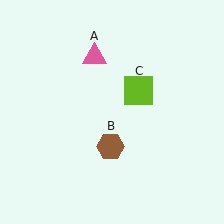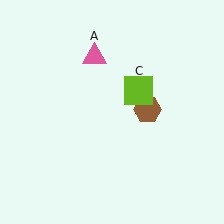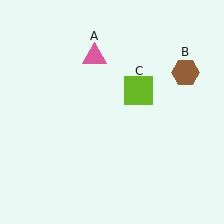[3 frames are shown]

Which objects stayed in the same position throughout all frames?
Pink triangle (object A) and lime square (object C) remained stationary.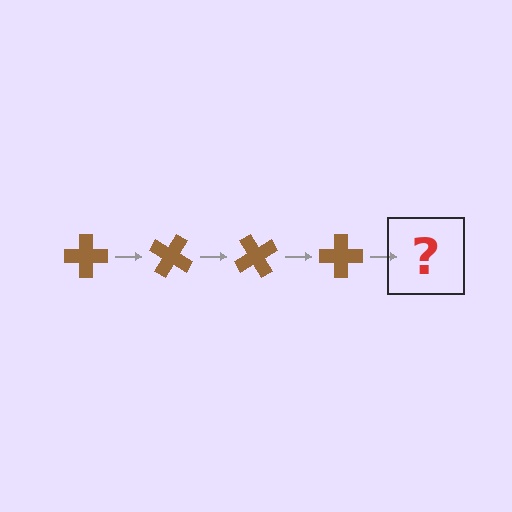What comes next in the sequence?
The next element should be a brown cross rotated 120 degrees.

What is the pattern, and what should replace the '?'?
The pattern is that the cross rotates 30 degrees each step. The '?' should be a brown cross rotated 120 degrees.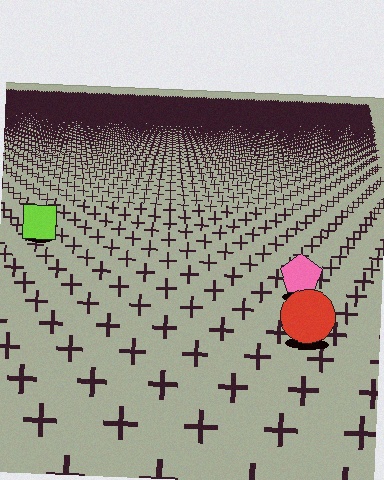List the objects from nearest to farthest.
From nearest to farthest: the red circle, the pink pentagon, the lime square.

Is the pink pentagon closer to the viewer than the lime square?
Yes. The pink pentagon is closer — you can tell from the texture gradient: the ground texture is coarser near it.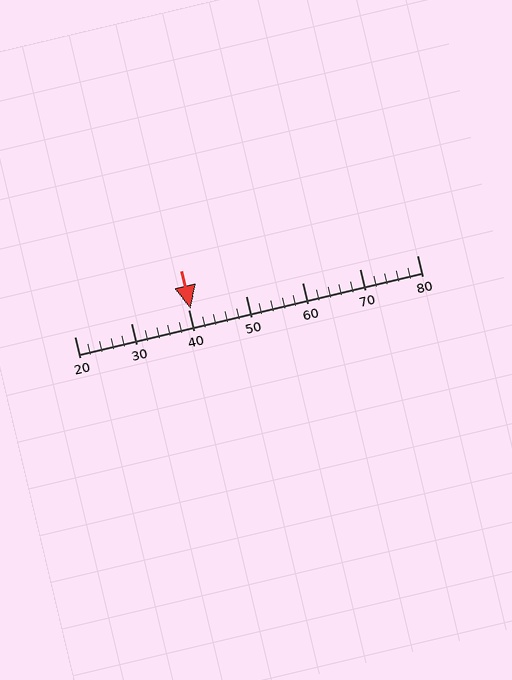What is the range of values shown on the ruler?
The ruler shows values from 20 to 80.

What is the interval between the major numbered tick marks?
The major tick marks are spaced 10 units apart.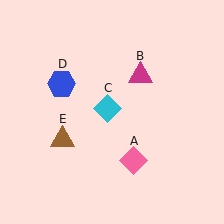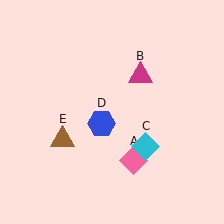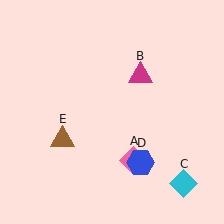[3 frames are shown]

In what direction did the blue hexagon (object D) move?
The blue hexagon (object D) moved down and to the right.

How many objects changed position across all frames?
2 objects changed position: cyan diamond (object C), blue hexagon (object D).